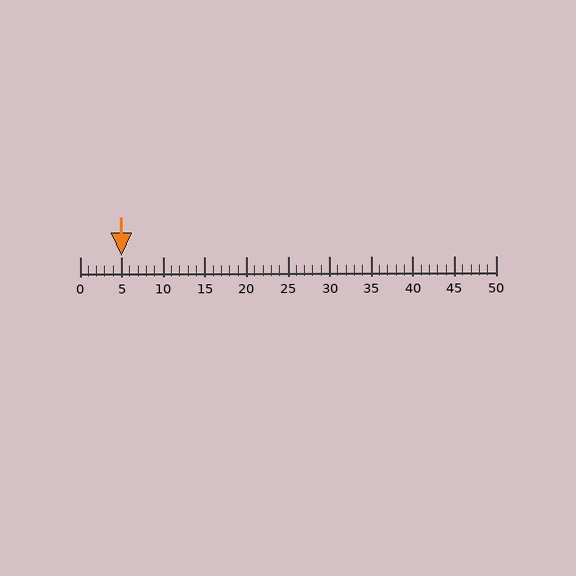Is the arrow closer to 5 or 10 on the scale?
The arrow is closer to 5.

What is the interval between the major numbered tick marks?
The major tick marks are spaced 5 units apart.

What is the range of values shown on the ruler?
The ruler shows values from 0 to 50.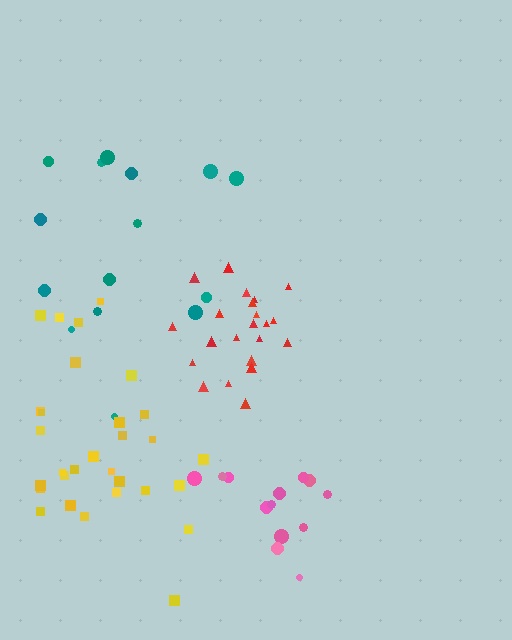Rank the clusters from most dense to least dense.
red, pink, yellow, teal.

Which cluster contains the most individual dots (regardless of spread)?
Yellow (30).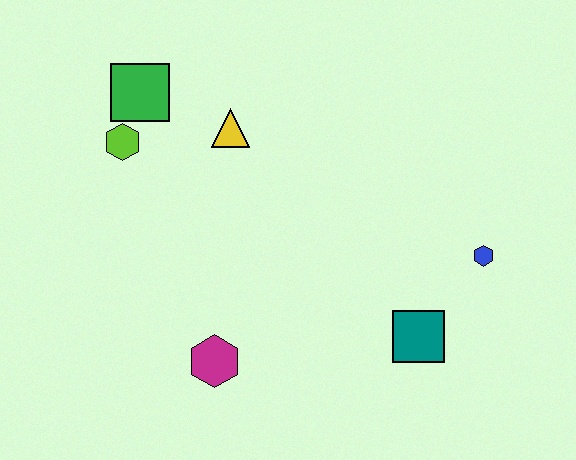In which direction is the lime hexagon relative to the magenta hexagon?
The lime hexagon is above the magenta hexagon.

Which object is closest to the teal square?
The blue hexagon is closest to the teal square.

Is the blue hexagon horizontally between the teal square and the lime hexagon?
No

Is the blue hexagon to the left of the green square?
No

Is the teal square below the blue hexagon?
Yes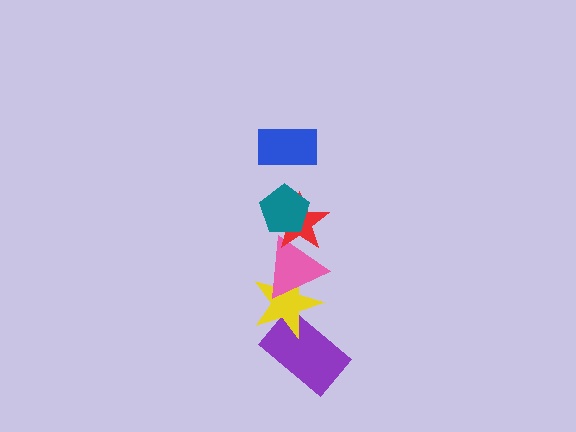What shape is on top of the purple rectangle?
The yellow star is on top of the purple rectangle.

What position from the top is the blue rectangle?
The blue rectangle is 1st from the top.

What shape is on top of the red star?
The teal pentagon is on top of the red star.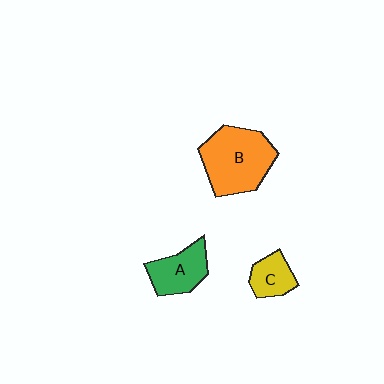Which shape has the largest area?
Shape B (orange).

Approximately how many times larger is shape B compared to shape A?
Approximately 1.7 times.